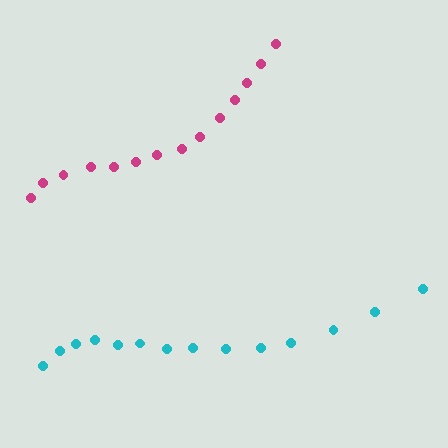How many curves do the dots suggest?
There are 2 distinct paths.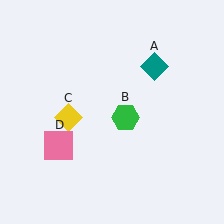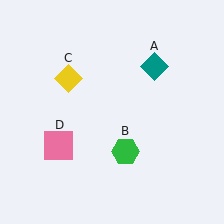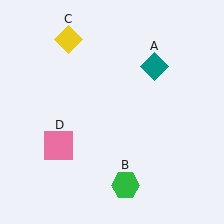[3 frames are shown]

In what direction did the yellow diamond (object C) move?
The yellow diamond (object C) moved up.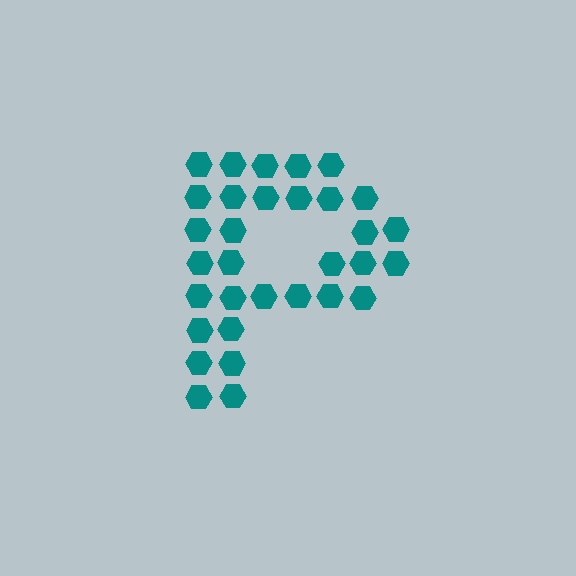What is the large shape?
The large shape is the letter P.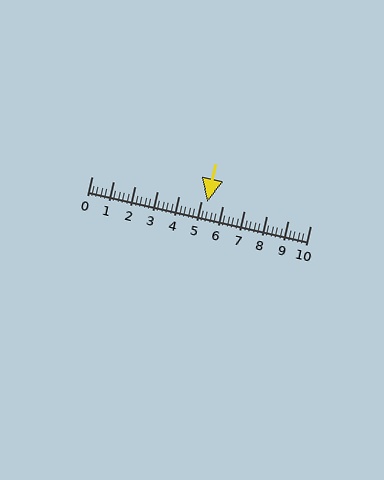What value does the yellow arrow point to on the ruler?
The yellow arrow points to approximately 5.3.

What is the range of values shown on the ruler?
The ruler shows values from 0 to 10.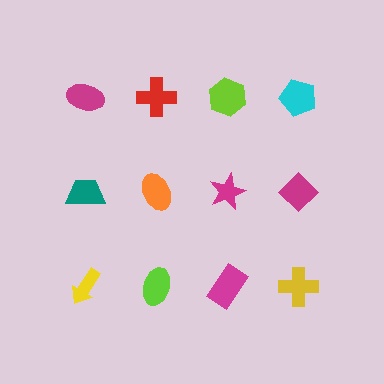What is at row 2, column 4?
A magenta diamond.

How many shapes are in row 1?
4 shapes.